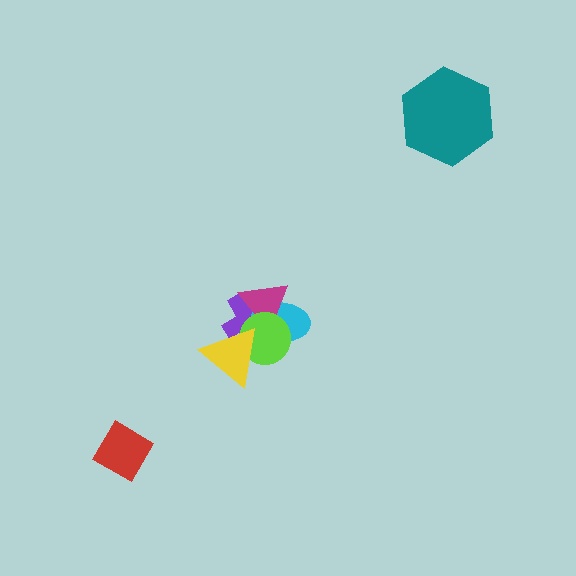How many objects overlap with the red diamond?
0 objects overlap with the red diamond.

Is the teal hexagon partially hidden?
No, no other shape covers it.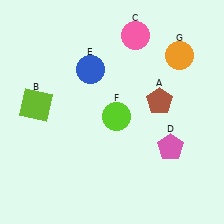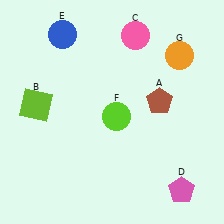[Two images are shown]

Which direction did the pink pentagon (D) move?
The pink pentagon (D) moved down.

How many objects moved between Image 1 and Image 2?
2 objects moved between the two images.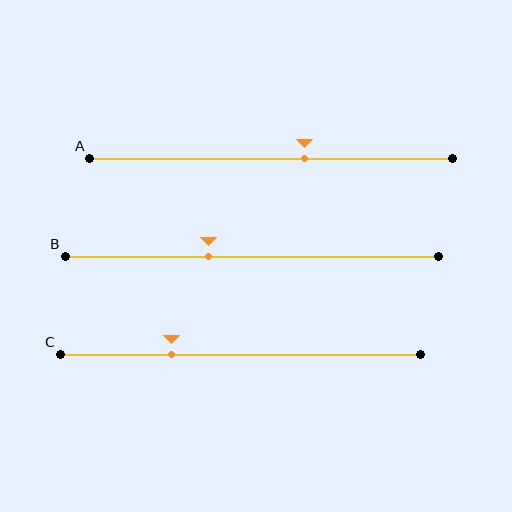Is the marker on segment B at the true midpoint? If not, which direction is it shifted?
No, the marker on segment B is shifted to the left by about 12% of the segment length.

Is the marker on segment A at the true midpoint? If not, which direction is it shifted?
No, the marker on segment A is shifted to the right by about 9% of the segment length.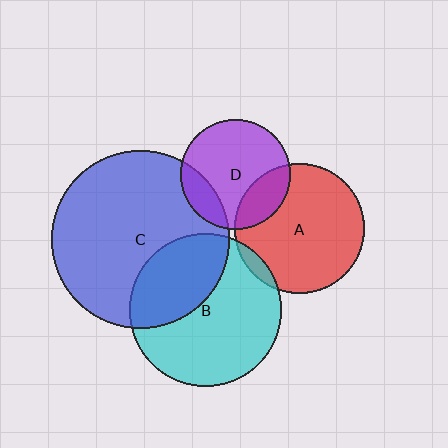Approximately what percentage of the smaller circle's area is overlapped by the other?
Approximately 5%.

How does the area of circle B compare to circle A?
Approximately 1.4 times.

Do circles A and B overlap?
Yes.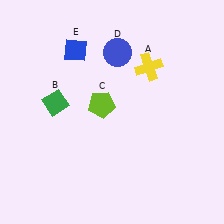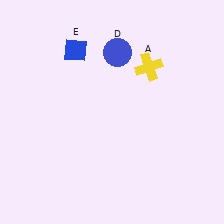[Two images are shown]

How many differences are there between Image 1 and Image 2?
There are 2 differences between the two images.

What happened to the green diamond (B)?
The green diamond (B) was removed in Image 2. It was in the top-left area of Image 1.